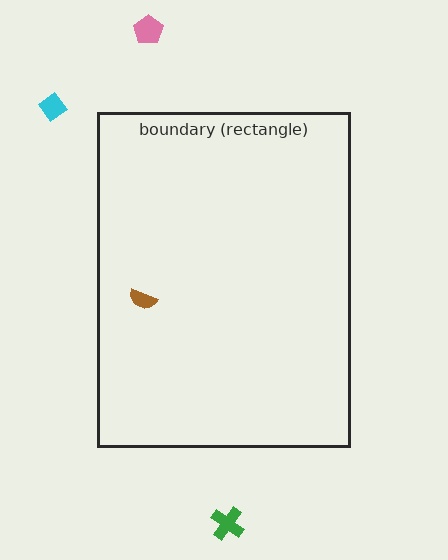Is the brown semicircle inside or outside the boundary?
Inside.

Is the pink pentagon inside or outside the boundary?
Outside.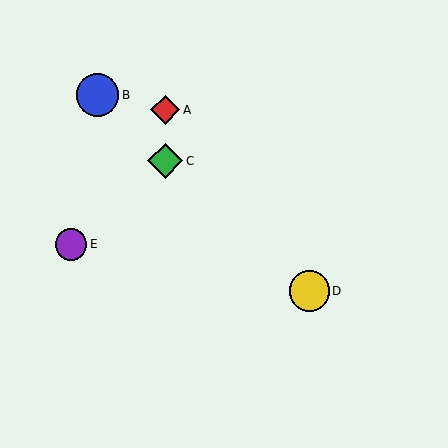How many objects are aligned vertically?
2 objects (A, C) are aligned vertically.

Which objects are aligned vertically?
Objects A, C are aligned vertically.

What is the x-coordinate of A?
Object A is at x≈165.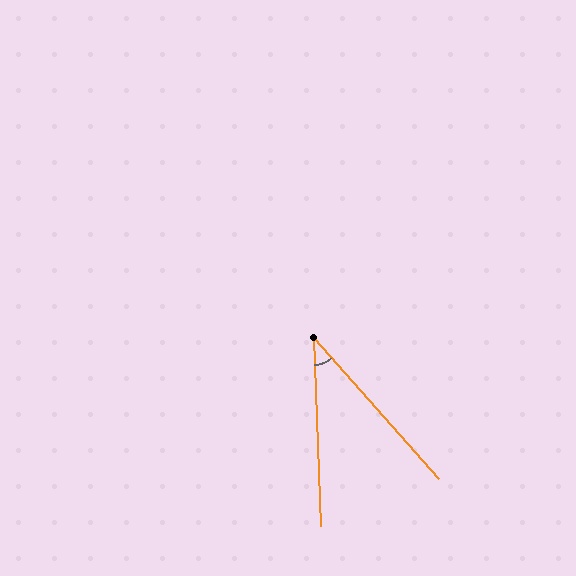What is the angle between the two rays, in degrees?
Approximately 39 degrees.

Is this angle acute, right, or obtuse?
It is acute.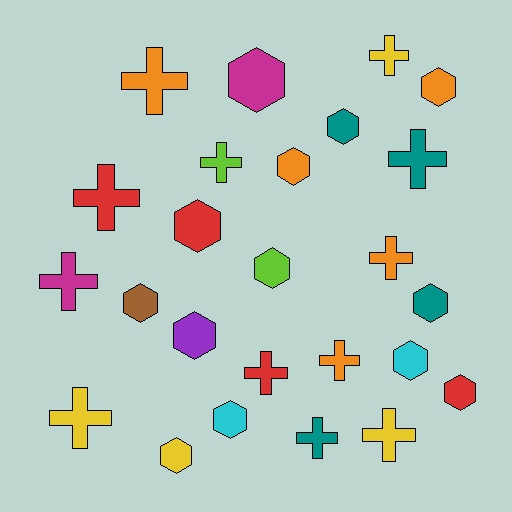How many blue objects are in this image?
There are no blue objects.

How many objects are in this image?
There are 25 objects.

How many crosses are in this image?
There are 12 crosses.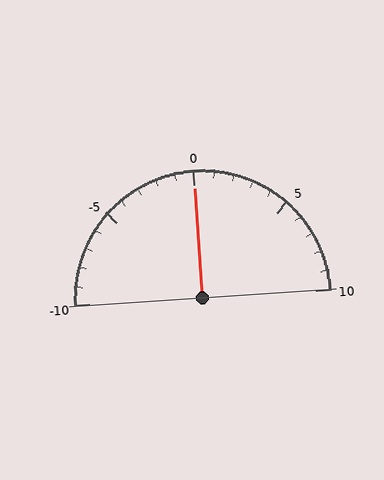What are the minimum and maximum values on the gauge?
The gauge ranges from -10 to 10.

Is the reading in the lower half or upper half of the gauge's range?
The reading is in the upper half of the range (-10 to 10).